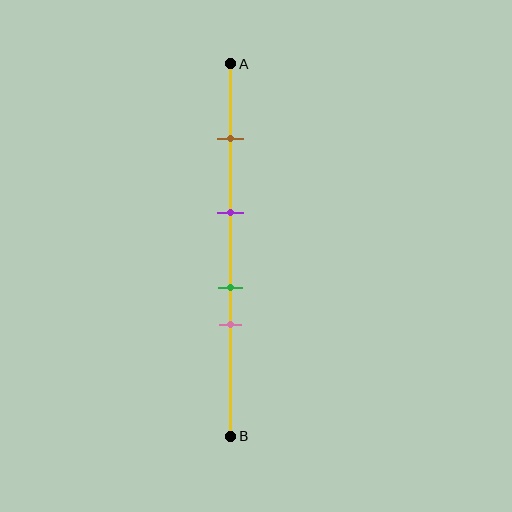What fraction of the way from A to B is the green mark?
The green mark is approximately 60% (0.6) of the way from A to B.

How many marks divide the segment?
There are 4 marks dividing the segment.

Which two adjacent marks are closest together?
The green and pink marks are the closest adjacent pair.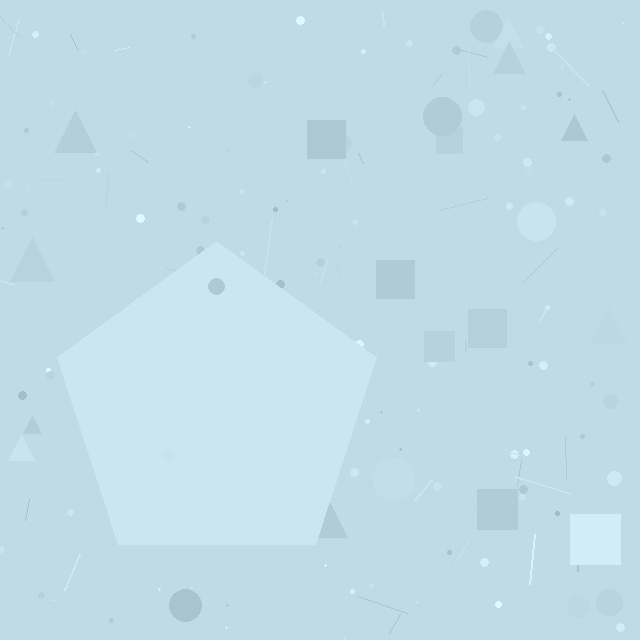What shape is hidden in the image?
A pentagon is hidden in the image.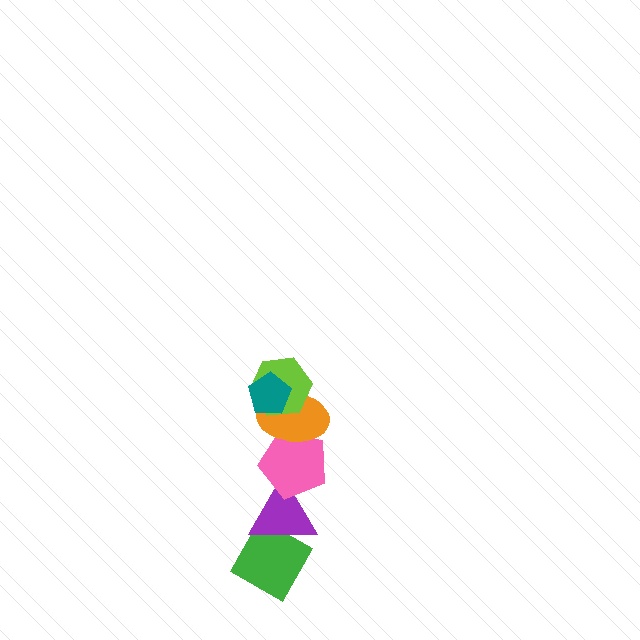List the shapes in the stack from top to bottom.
From top to bottom: the teal pentagon, the lime hexagon, the orange ellipse, the pink pentagon, the purple triangle, the green diamond.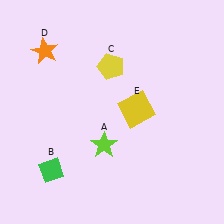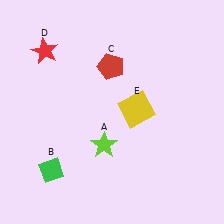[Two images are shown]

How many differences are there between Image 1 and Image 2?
There are 2 differences between the two images.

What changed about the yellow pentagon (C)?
In Image 1, C is yellow. In Image 2, it changed to red.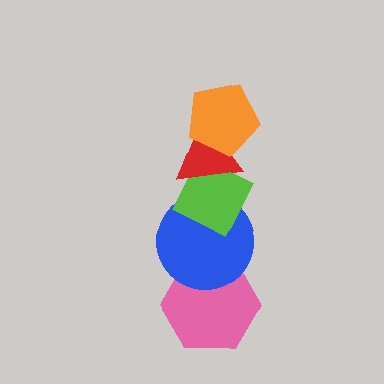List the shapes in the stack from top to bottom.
From top to bottom: the orange pentagon, the red triangle, the lime diamond, the blue circle, the pink hexagon.